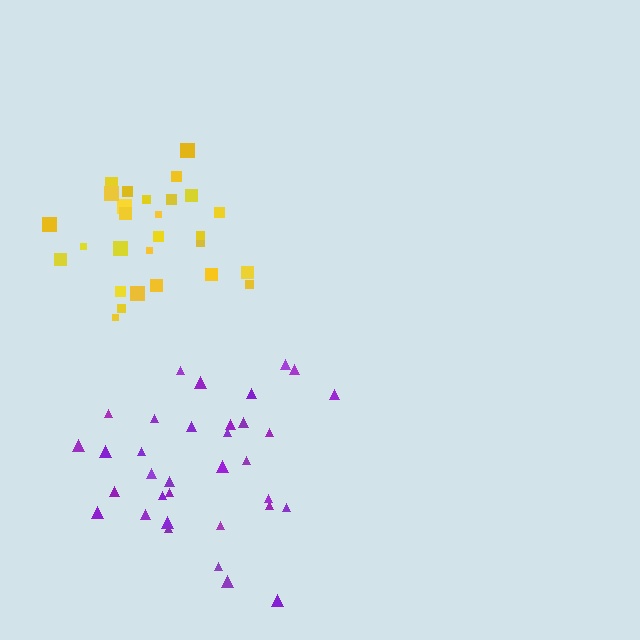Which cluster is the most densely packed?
Yellow.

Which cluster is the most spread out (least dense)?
Purple.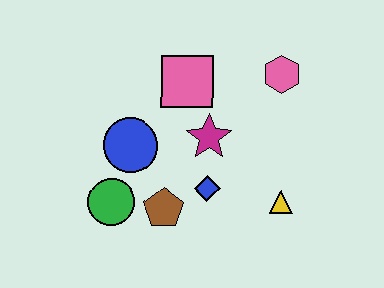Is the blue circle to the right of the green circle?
Yes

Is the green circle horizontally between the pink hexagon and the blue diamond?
No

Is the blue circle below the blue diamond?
No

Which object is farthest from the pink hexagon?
The green circle is farthest from the pink hexagon.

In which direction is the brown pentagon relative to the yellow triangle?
The brown pentagon is to the left of the yellow triangle.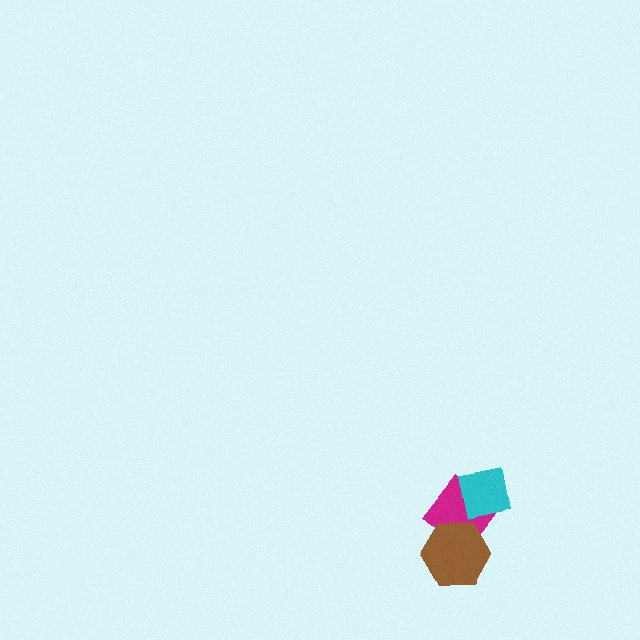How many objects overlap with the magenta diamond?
2 objects overlap with the magenta diamond.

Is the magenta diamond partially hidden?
Yes, it is partially covered by another shape.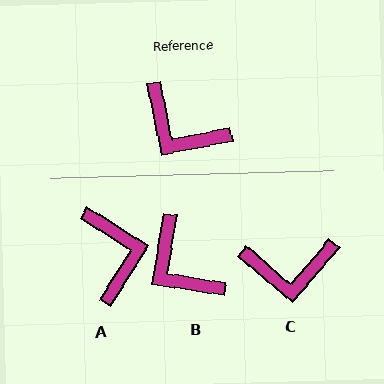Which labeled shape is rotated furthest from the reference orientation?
A, about 137 degrees away.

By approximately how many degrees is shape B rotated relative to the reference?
Approximately 20 degrees clockwise.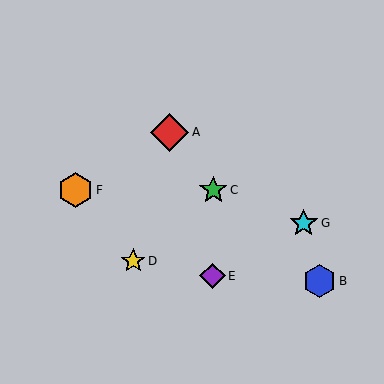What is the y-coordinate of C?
Object C is at y≈190.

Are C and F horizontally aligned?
Yes, both are at y≈190.